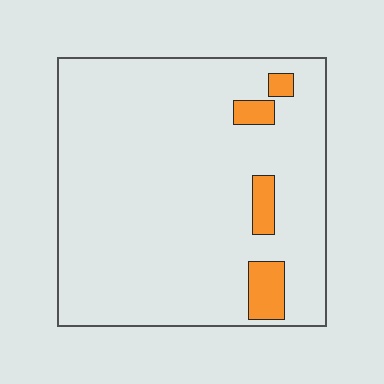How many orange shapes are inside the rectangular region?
4.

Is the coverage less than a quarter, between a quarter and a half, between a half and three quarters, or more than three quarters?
Less than a quarter.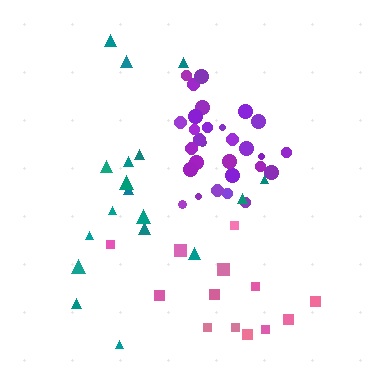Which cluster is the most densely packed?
Purple.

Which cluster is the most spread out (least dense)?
Teal.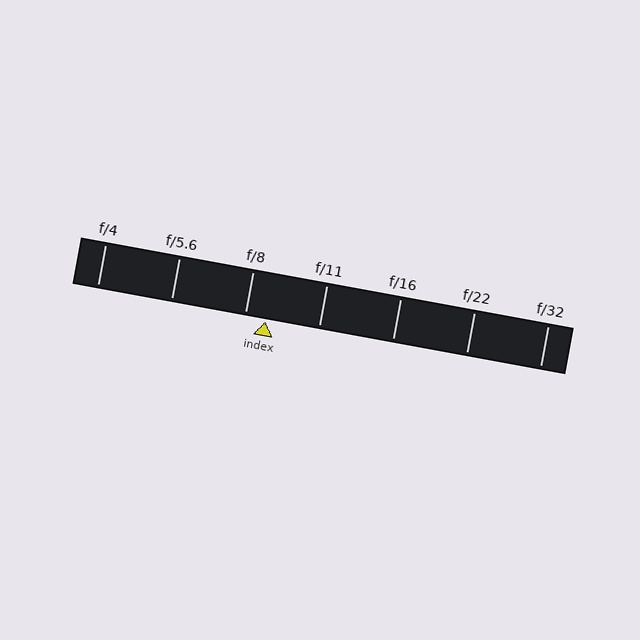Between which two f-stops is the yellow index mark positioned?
The index mark is between f/8 and f/11.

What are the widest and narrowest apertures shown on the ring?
The widest aperture shown is f/4 and the narrowest is f/32.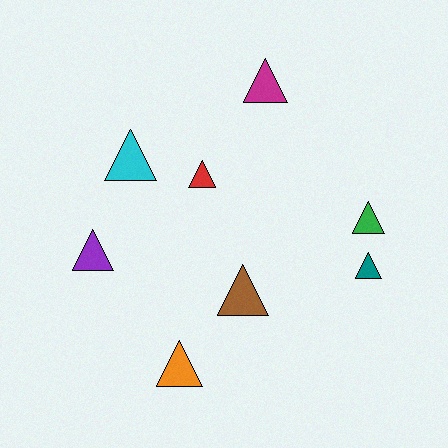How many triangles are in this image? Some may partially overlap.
There are 8 triangles.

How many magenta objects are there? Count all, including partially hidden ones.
There is 1 magenta object.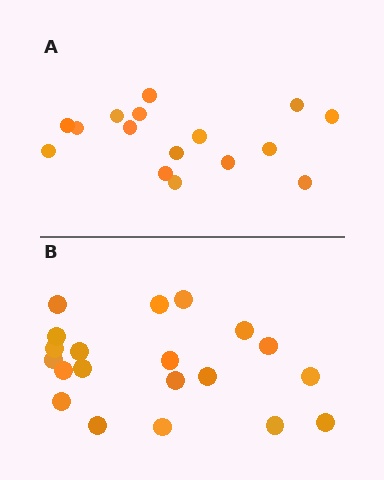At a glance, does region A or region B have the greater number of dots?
Region B (the bottom region) has more dots.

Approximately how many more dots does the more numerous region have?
Region B has about 4 more dots than region A.